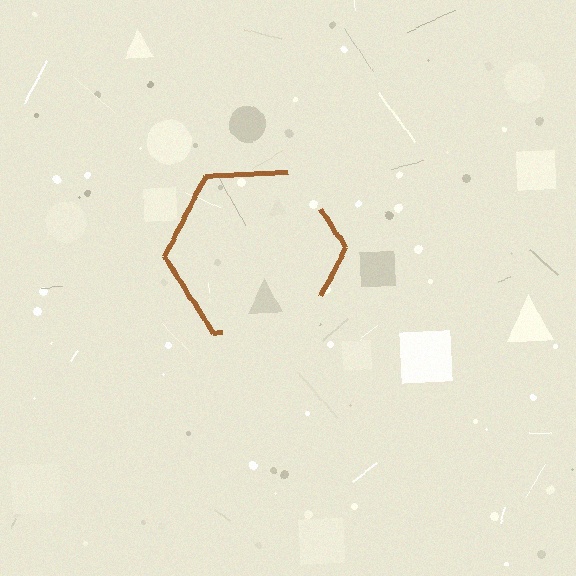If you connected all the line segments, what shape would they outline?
They would outline a hexagon.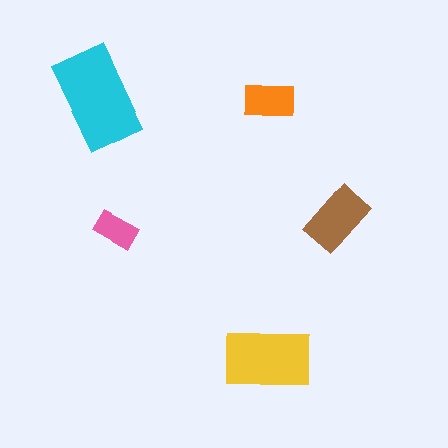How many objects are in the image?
There are 5 objects in the image.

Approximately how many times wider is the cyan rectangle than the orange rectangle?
About 2 times wider.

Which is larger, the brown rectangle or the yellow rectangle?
The yellow one.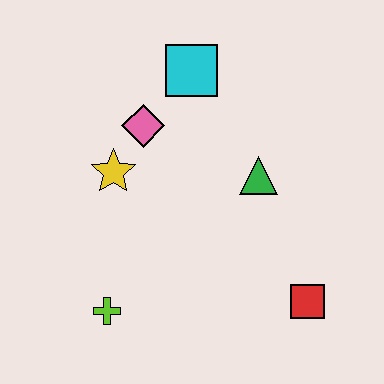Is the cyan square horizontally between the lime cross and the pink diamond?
No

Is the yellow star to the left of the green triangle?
Yes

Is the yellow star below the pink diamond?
Yes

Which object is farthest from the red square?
The cyan square is farthest from the red square.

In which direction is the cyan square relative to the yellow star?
The cyan square is above the yellow star.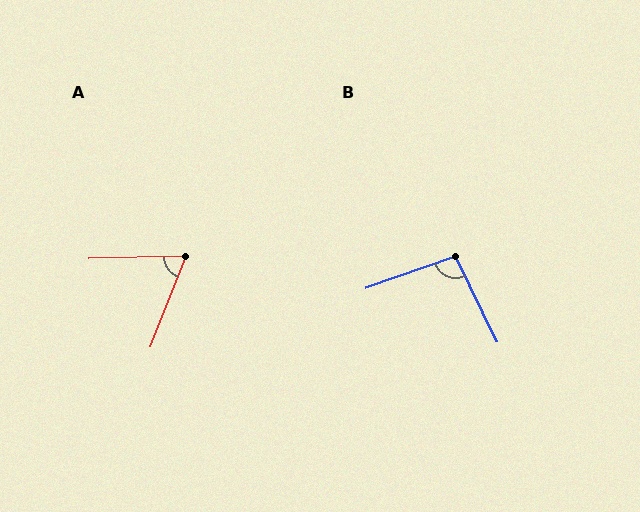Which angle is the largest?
B, at approximately 97 degrees.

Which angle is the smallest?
A, at approximately 67 degrees.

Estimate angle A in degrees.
Approximately 67 degrees.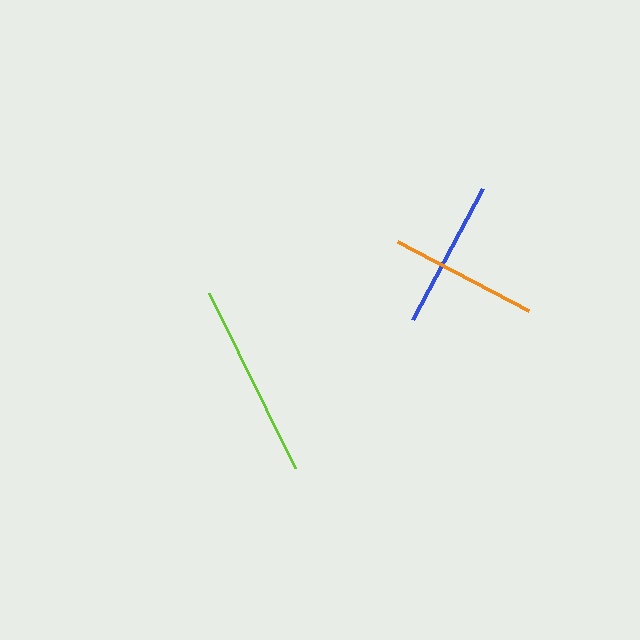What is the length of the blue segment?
The blue segment is approximately 148 pixels long.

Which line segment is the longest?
The lime line is the longest at approximately 195 pixels.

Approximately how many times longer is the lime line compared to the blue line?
The lime line is approximately 1.3 times the length of the blue line.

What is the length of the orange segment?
The orange segment is approximately 148 pixels long.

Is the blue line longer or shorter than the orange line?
The blue line is longer than the orange line.